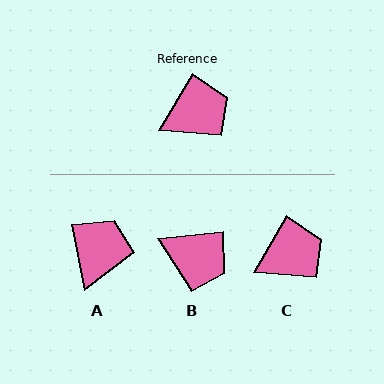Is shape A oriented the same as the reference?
No, it is off by about 41 degrees.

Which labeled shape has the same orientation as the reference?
C.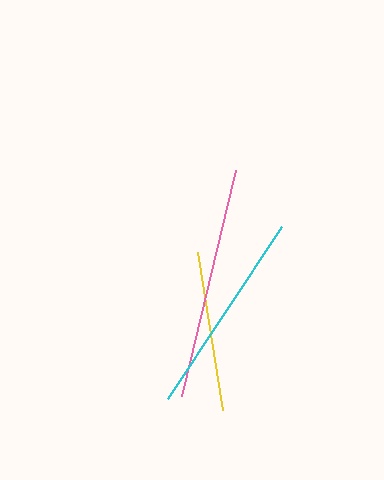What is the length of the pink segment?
The pink segment is approximately 233 pixels long.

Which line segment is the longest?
The pink line is the longest at approximately 233 pixels.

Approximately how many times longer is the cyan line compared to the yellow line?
The cyan line is approximately 1.3 times the length of the yellow line.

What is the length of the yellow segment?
The yellow segment is approximately 159 pixels long.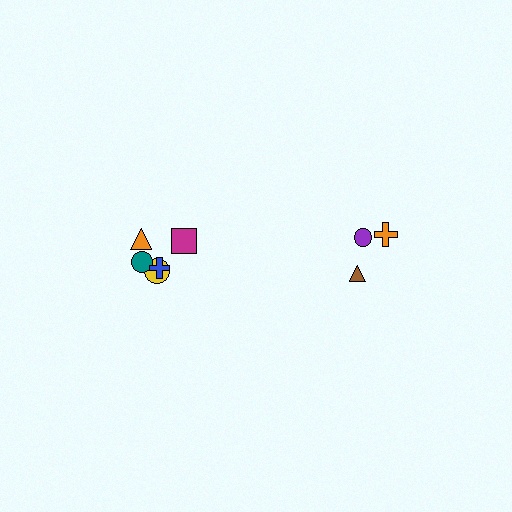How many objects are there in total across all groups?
There are 8 objects.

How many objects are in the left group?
There are 5 objects.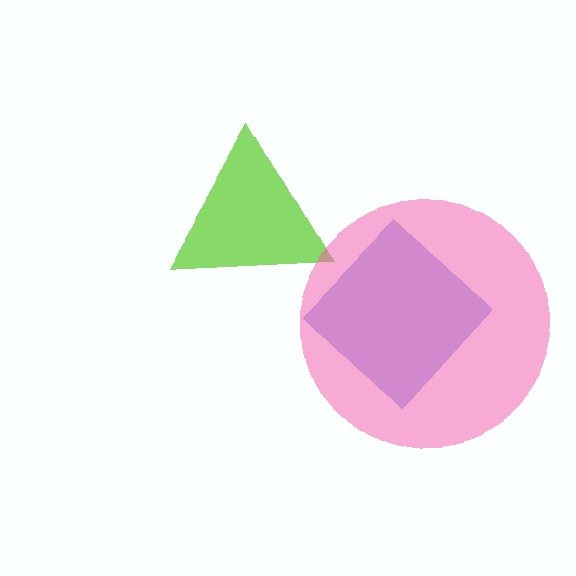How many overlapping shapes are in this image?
There are 3 overlapping shapes in the image.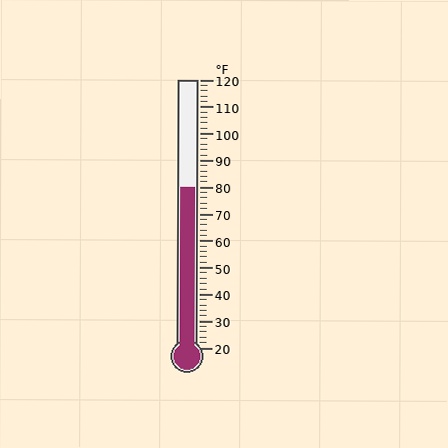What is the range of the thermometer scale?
The thermometer scale ranges from 20°F to 120°F.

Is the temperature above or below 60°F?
The temperature is above 60°F.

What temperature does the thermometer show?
The thermometer shows approximately 80°F.